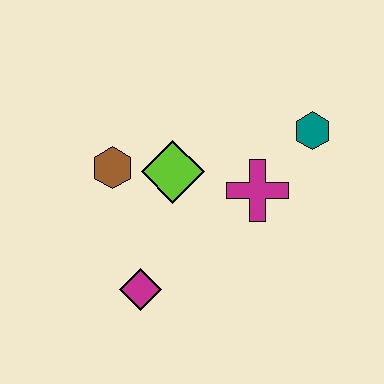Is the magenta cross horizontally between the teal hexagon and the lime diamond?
Yes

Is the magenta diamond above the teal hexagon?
No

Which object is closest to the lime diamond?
The brown hexagon is closest to the lime diamond.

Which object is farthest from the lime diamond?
The teal hexagon is farthest from the lime diamond.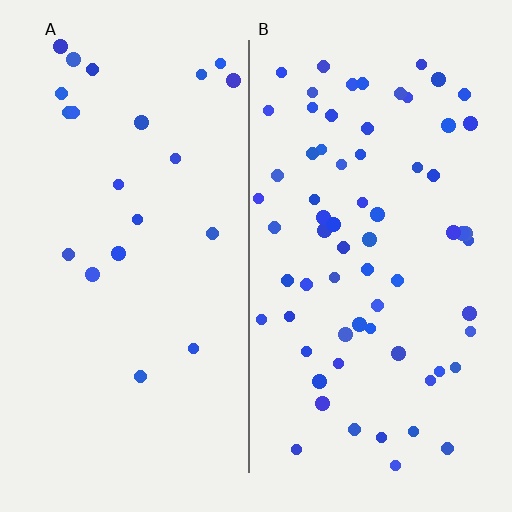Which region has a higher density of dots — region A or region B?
B (the right).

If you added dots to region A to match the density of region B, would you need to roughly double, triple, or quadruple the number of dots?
Approximately triple.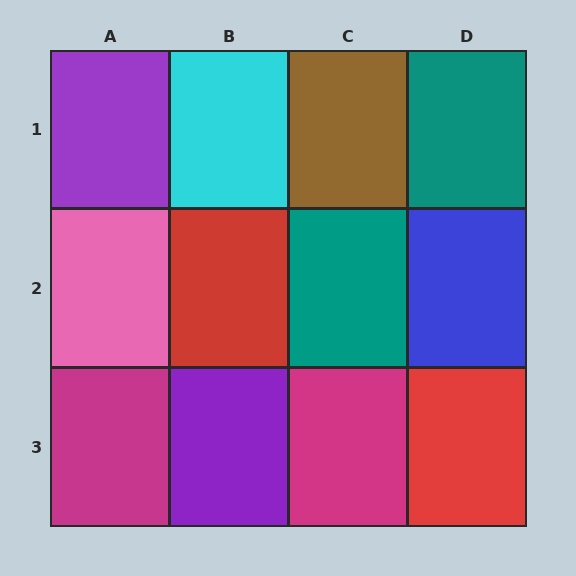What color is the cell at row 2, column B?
Red.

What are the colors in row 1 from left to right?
Purple, cyan, brown, teal.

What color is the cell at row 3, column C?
Magenta.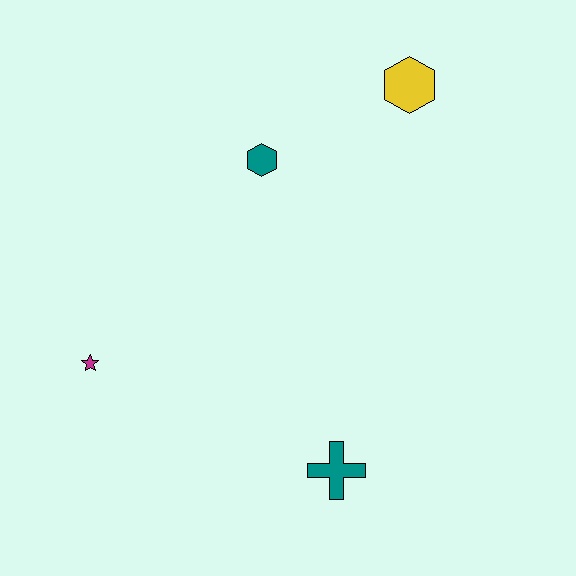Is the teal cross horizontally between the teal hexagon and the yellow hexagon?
Yes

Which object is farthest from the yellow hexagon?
The magenta star is farthest from the yellow hexagon.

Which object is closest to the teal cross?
The magenta star is closest to the teal cross.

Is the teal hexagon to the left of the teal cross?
Yes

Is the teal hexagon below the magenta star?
No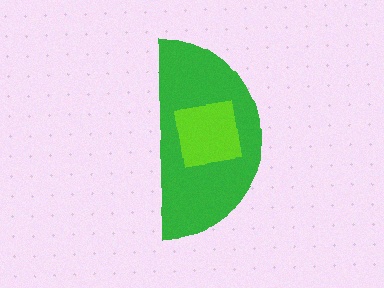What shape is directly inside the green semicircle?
The lime square.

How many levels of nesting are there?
2.